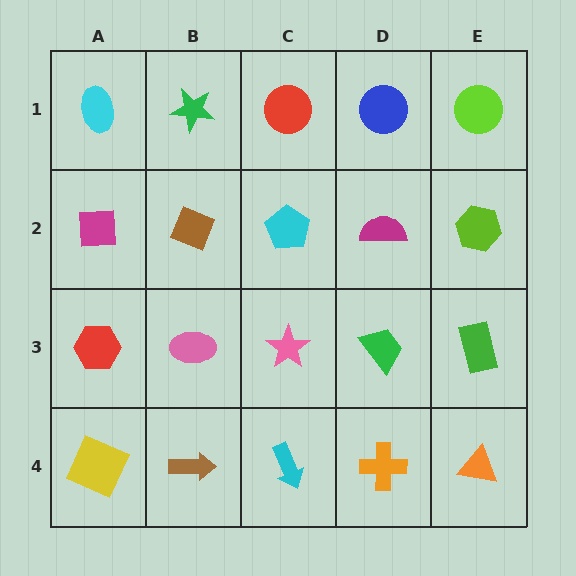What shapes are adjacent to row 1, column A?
A magenta square (row 2, column A), a green star (row 1, column B).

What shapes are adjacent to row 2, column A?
A cyan ellipse (row 1, column A), a red hexagon (row 3, column A), a brown diamond (row 2, column B).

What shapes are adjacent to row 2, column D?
A blue circle (row 1, column D), a green trapezoid (row 3, column D), a cyan pentagon (row 2, column C), a lime hexagon (row 2, column E).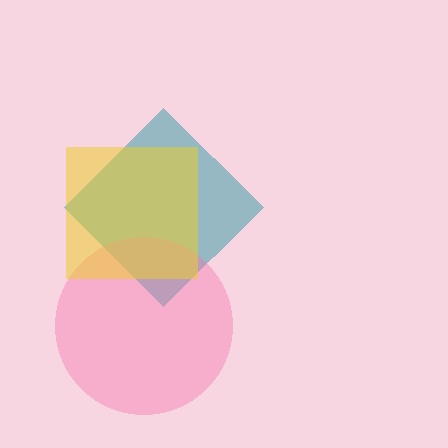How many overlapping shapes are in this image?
There are 3 overlapping shapes in the image.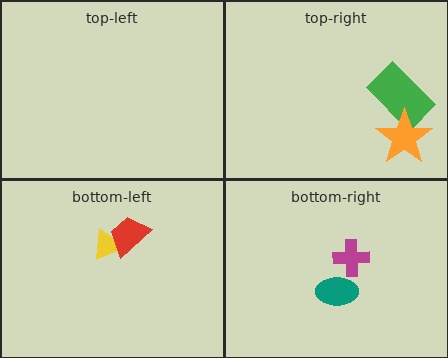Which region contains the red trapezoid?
The bottom-left region.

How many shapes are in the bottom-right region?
2.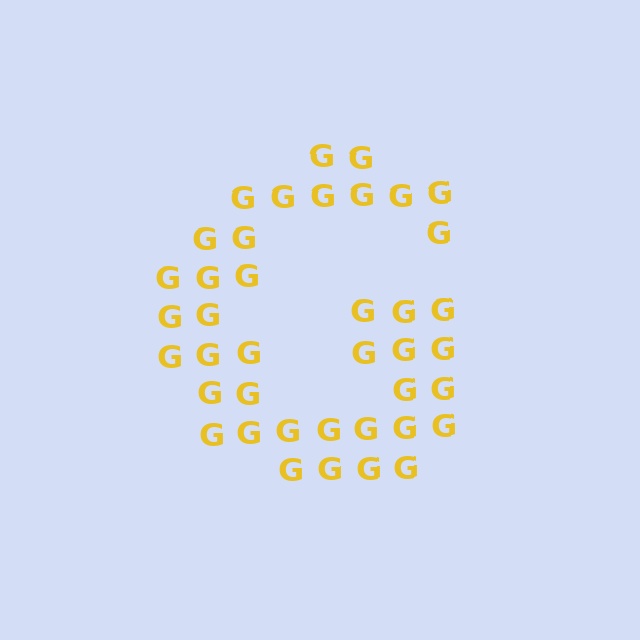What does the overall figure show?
The overall figure shows the letter G.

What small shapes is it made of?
It is made of small letter G's.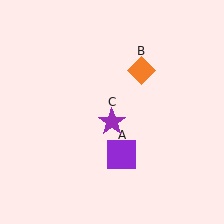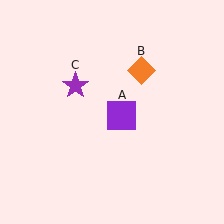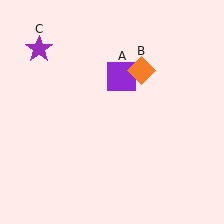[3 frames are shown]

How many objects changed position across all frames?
2 objects changed position: purple square (object A), purple star (object C).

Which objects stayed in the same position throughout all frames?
Orange diamond (object B) remained stationary.